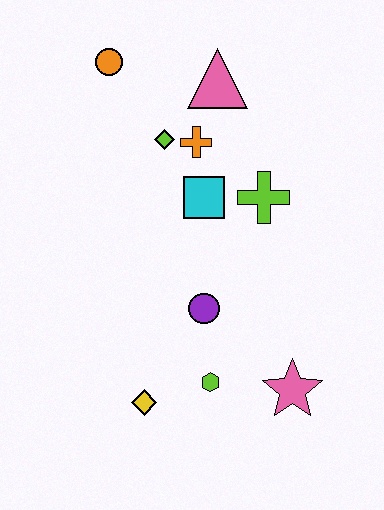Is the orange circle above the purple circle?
Yes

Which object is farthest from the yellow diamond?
The orange circle is farthest from the yellow diamond.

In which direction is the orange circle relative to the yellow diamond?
The orange circle is above the yellow diamond.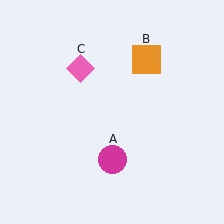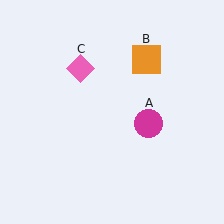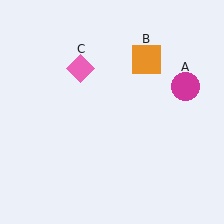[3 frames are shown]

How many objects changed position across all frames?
1 object changed position: magenta circle (object A).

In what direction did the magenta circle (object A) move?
The magenta circle (object A) moved up and to the right.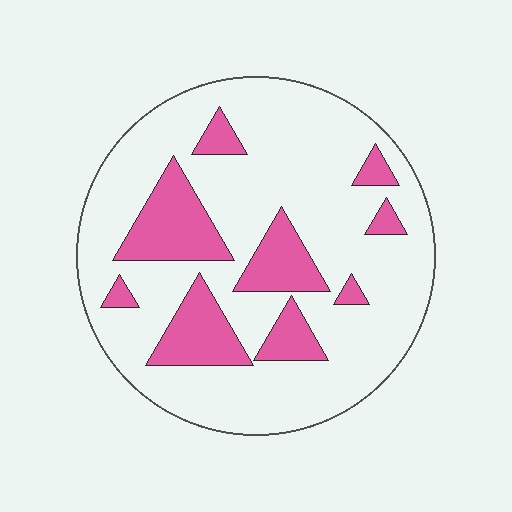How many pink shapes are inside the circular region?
9.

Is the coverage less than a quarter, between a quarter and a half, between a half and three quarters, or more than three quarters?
Less than a quarter.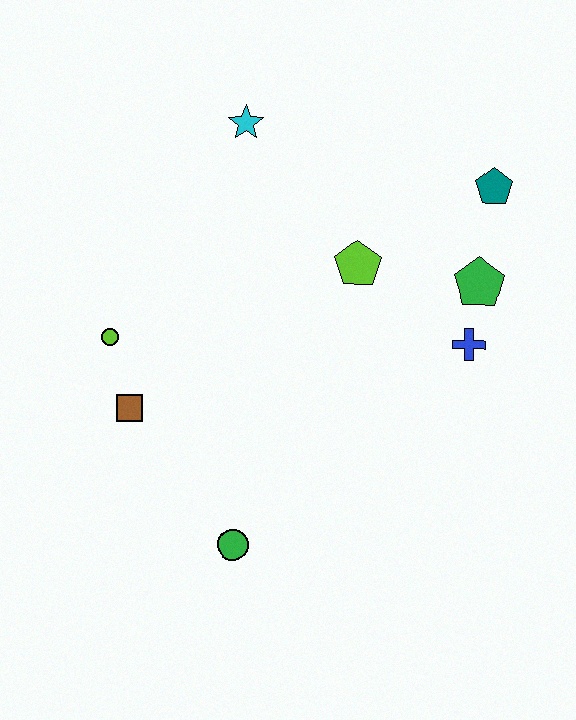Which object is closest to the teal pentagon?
The green pentagon is closest to the teal pentagon.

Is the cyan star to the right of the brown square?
Yes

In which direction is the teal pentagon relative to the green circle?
The teal pentagon is above the green circle.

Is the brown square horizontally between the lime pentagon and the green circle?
No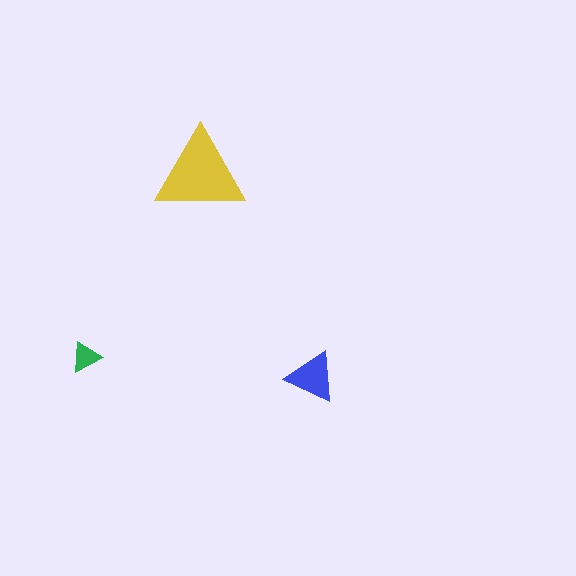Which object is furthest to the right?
The blue triangle is rightmost.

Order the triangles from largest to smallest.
the yellow one, the blue one, the green one.